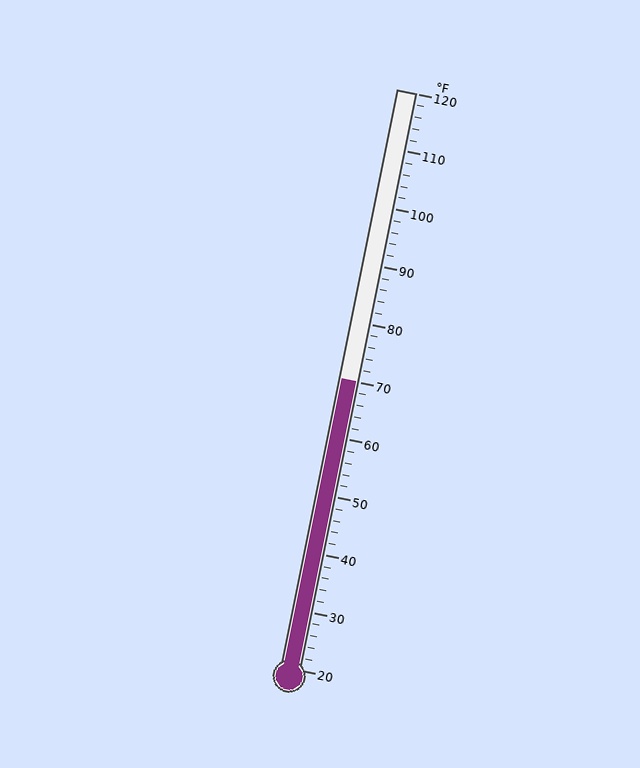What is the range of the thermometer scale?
The thermometer scale ranges from 20°F to 120°F.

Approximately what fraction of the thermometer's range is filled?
The thermometer is filled to approximately 50% of its range.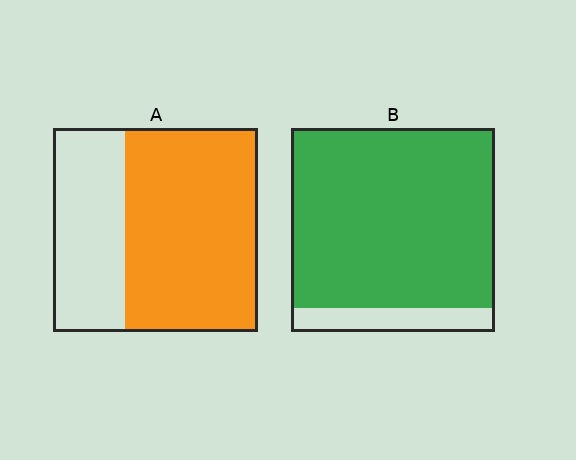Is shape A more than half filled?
Yes.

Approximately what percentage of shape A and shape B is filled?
A is approximately 65% and B is approximately 90%.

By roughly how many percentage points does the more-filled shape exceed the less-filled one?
By roughly 25 percentage points (B over A).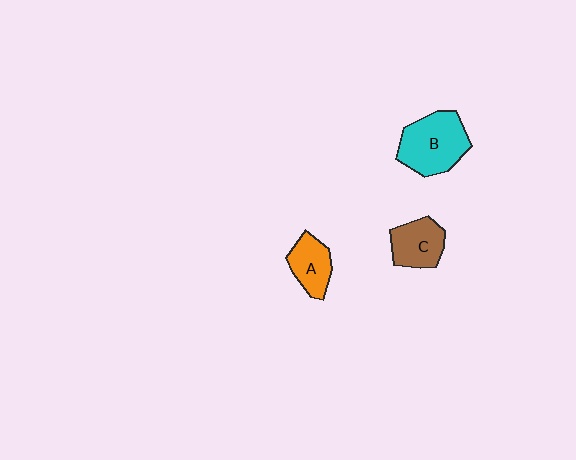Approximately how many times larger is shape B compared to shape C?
Approximately 1.5 times.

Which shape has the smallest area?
Shape A (orange).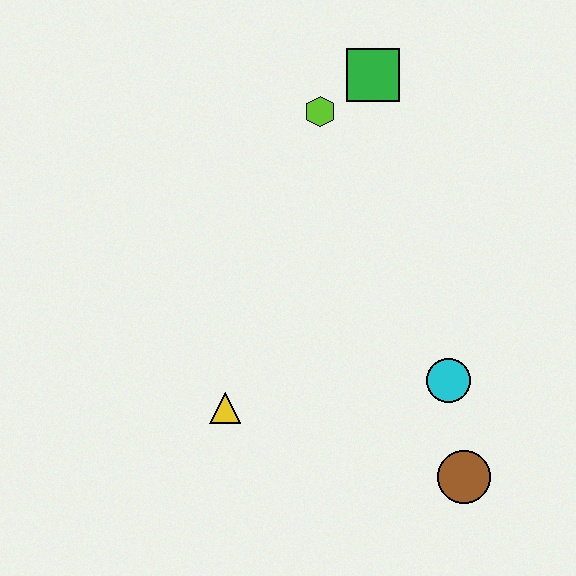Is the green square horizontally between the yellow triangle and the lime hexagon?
No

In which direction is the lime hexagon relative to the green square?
The lime hexagon is to the left of the green square.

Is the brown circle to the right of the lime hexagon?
Yes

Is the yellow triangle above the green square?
No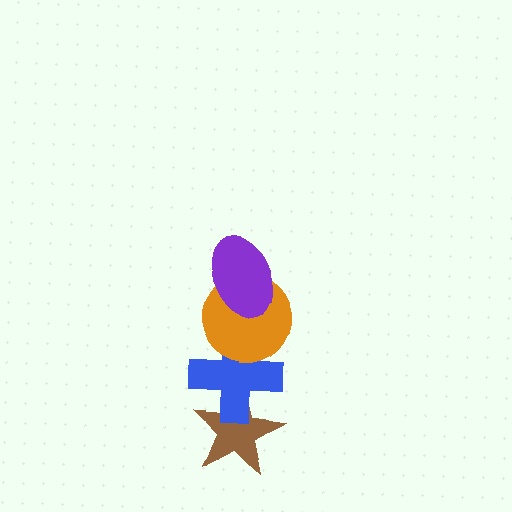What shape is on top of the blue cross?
The orange circle is on top of the blue cross.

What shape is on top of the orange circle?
The purple ellipse is on top of the orange circle.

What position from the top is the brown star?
The brown star is 4th from the top.